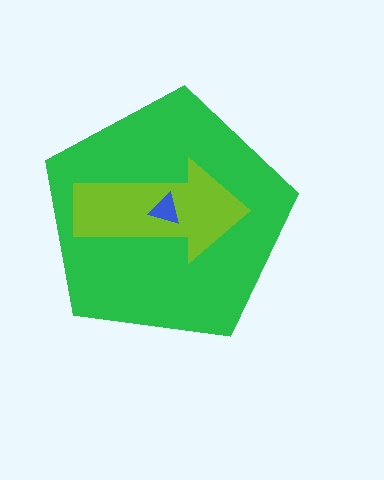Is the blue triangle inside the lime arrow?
Yes.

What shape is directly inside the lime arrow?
The blue triangle.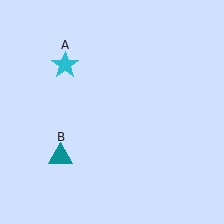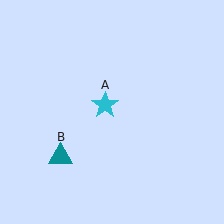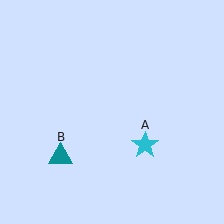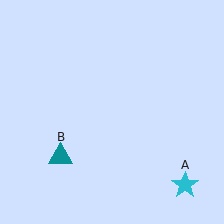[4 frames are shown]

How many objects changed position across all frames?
1 object changed position: cyan star (object A).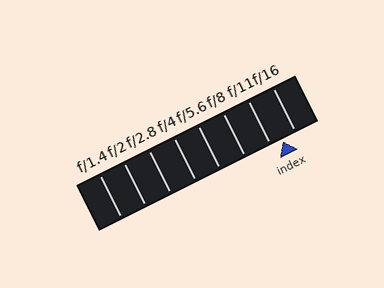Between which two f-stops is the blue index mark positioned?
The index mark is between f/11 and f/16.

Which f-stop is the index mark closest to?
The index mark is closest to f/11.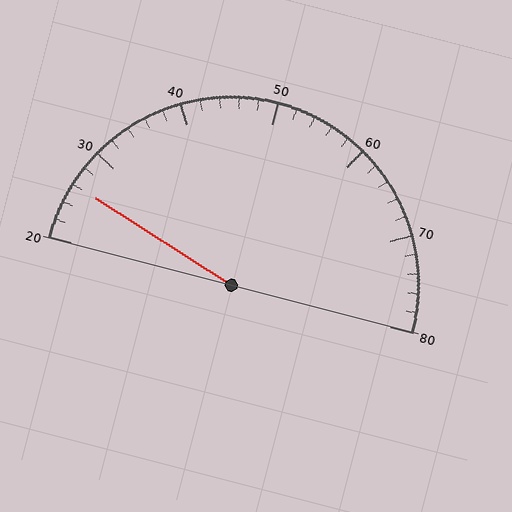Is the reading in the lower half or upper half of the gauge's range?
The reading is in the lower half of the range (20 to 80).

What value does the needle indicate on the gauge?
The needle indicates approximately 26.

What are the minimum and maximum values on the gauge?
The gauge ranges from 20 to 80.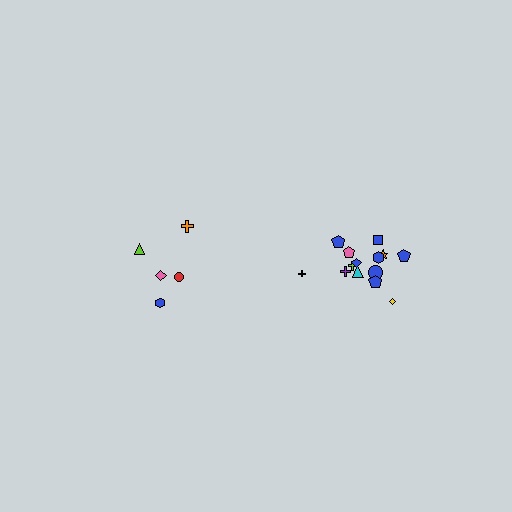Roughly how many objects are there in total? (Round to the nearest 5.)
Roughly 20 objects in total.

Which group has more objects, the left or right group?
The right group.